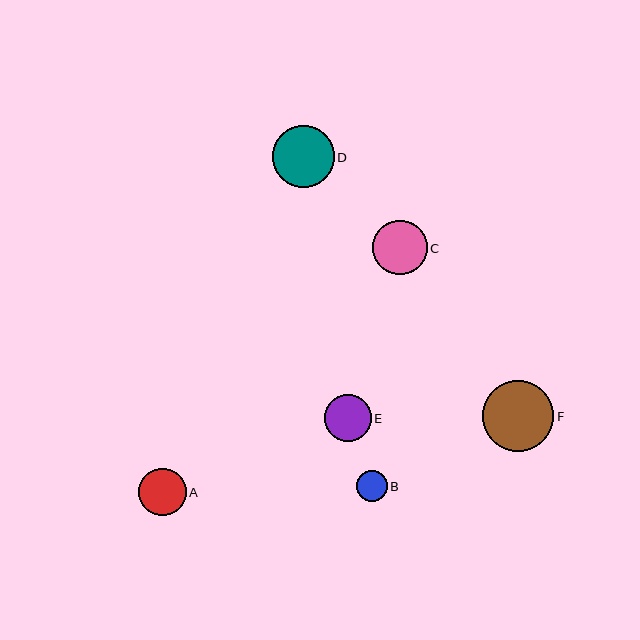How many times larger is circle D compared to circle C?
Circle D is approximately 1.1 times the size of circle C.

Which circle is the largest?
Circle F is the largest with a size of approximately 71 pixels.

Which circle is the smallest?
Circle B is the smallest with a size of approximately 31 pixels.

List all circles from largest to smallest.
From largest to smallest: F, D, C, A, E, B.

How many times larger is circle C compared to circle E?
Circle C is approximately 1.2 times the size of circle E.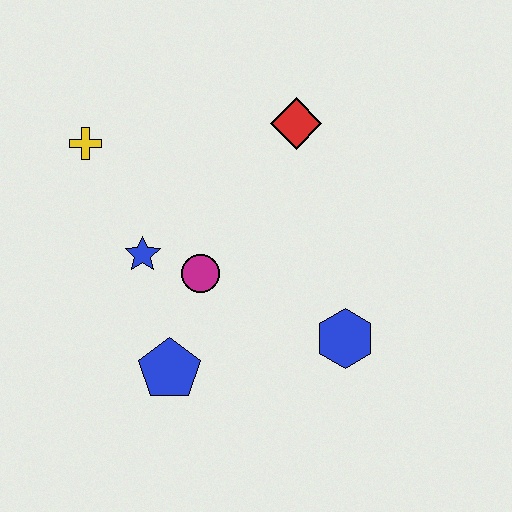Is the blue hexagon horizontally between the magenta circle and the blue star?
No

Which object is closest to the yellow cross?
The blue star is closest to the yellow cross.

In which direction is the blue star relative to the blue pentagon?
The blue star is above the blue pentagon.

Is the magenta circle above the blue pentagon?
Yes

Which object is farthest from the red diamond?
The blue pentagon is farthest from the red diamond.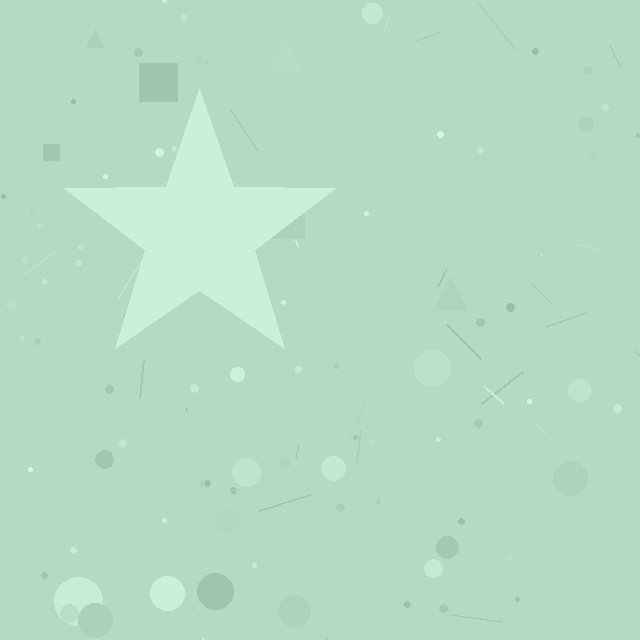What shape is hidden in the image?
A star is hidden in the image.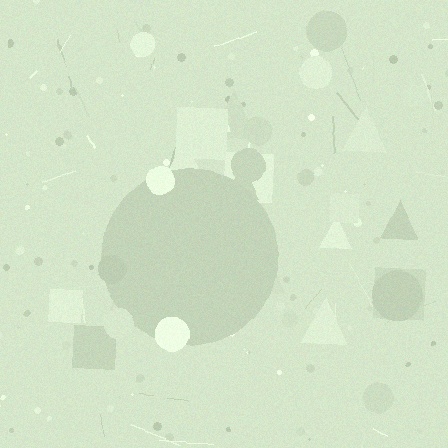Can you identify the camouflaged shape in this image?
The camouflaged shape is a circle.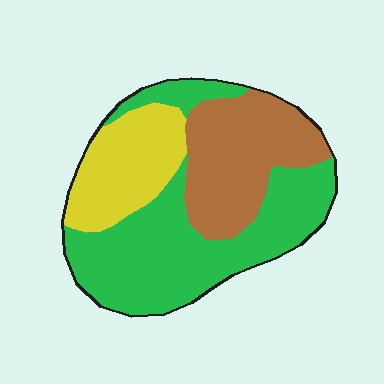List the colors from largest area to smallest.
From largest to smallest: green, brown, yellow.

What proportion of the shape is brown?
Brown covers roughly 30% of the shape.